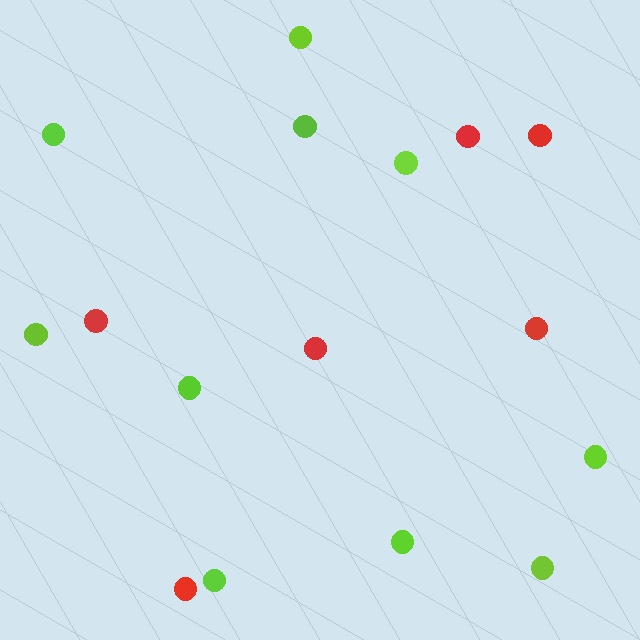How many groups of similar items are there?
There are 2 groups: one group of lime circles (10) and one group of red circles (6).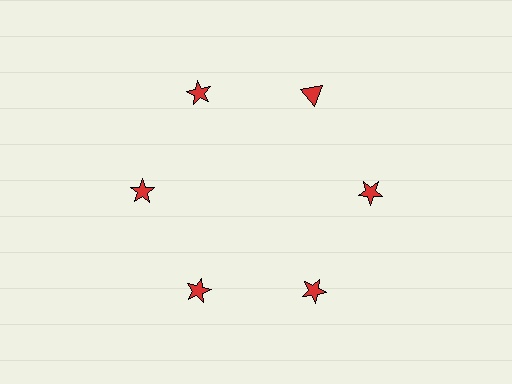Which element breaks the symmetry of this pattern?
The red triangle at roughly the 1 o'clock position breaks the symmetry. All other shapes are red stars.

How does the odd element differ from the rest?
It has a different shape: triangle instead of star.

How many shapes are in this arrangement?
There are 6 shapes arranged in a ring pattern.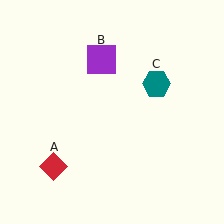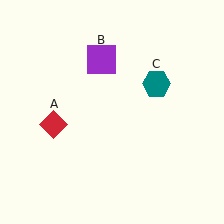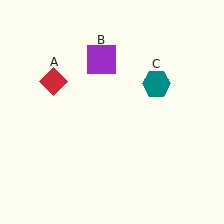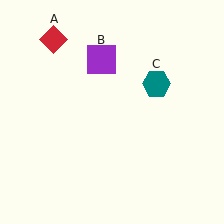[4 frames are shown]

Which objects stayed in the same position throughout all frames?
Purple square (object B) and teal hexagon (object C) remained stationary.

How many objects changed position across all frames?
1 object changed position: red diamond (object A).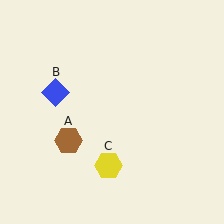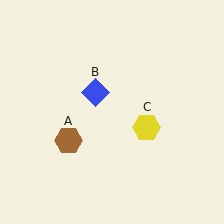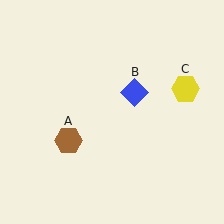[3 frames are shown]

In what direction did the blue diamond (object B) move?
The blue diamond (object B) moved right.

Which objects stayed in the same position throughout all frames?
Brown hexagon (object A) remained stationary.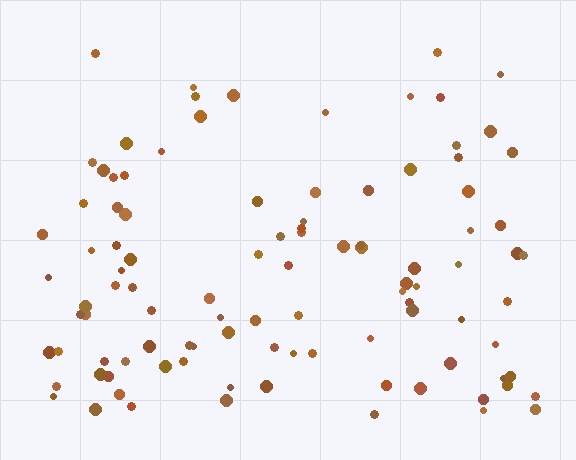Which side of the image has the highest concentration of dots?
The bottom.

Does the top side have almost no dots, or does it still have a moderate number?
Still a moderate number, just noticeably fewer than the bottom.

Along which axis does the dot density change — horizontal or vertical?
Vertical.